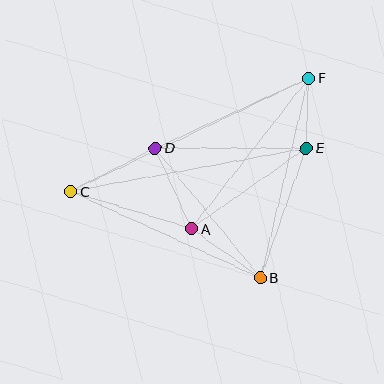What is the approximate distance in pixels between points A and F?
The distance between A and F is approximately 191 pixels.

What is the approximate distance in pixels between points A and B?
The distance between A and B is approximately 84 pixels.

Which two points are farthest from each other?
Points C and F are farthest from each other.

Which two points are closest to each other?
Points E and F are closest to each other.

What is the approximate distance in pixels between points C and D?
The distance between C and D is approximately 95 pixels.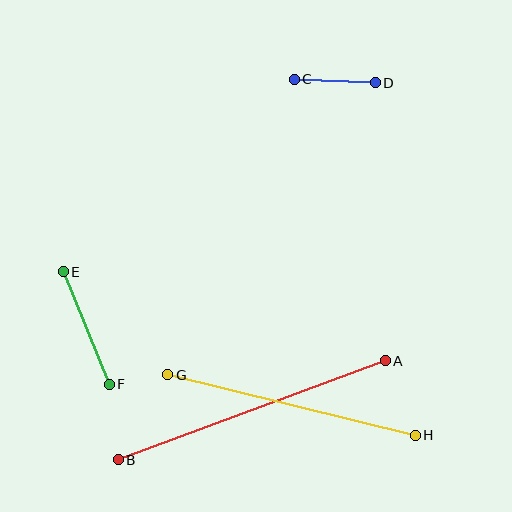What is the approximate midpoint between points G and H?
The midpoint is at approximately (291, 405) pixels.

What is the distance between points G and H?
The distance is approximately 255 pixels.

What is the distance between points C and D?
The distance is approximately 81 pixels.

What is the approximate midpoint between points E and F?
The midpoint is at approximately (86, 328) pixels.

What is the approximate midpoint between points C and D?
The midpoint is at approximately (335, 81) pixels.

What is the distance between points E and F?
The distance is approximately 122 pixels.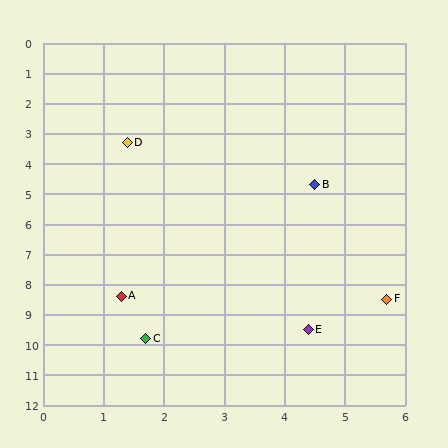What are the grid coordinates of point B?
Point B is at approximately (4.5, 4.7).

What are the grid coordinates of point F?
Point F is at approximately (5.7, 8.5).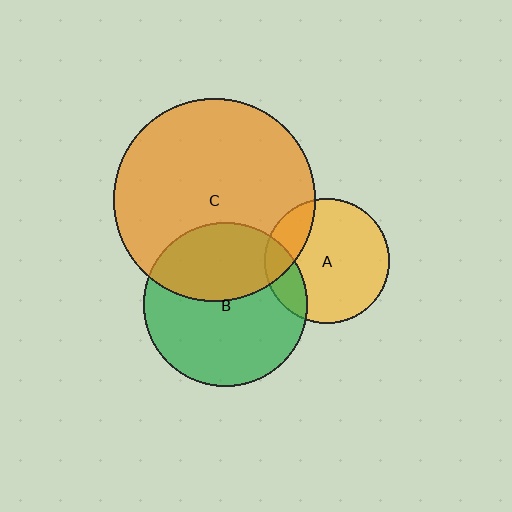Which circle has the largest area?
Circle C (orange).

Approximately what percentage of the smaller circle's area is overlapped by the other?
Approximately 15%.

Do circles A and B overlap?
Yes.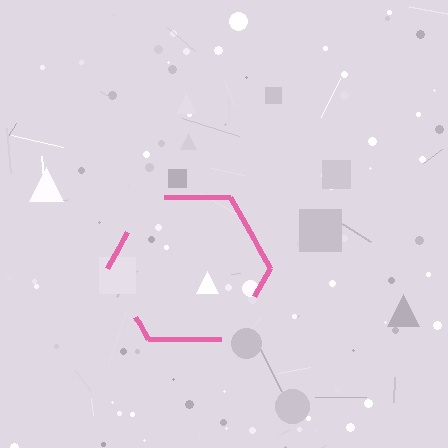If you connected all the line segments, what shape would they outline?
They would outline a hexagon.